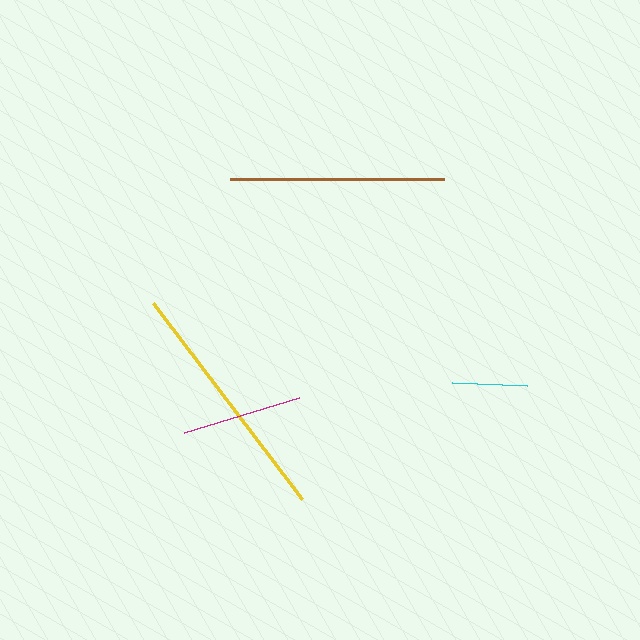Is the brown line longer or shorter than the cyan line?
The brown line is longer than the cyan line.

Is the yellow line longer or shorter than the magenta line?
The yellow line is longer than the magenta line.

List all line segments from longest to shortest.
From longest to shortest: yellow, brown, magenta, cyan.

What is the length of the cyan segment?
The cyan segment is approximately 75 pixels long.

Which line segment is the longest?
The yellow line is the longest at approximately 246 pixels.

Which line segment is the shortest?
The cyan line is the shortest at approximately 75 pixels.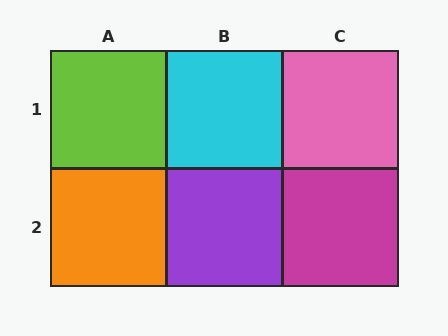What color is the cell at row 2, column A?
Orange.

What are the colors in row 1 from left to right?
Lime, cyan, pink.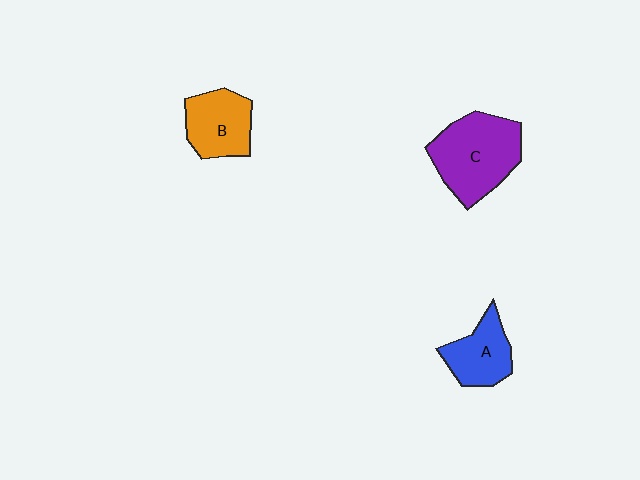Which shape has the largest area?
Shape C (purple).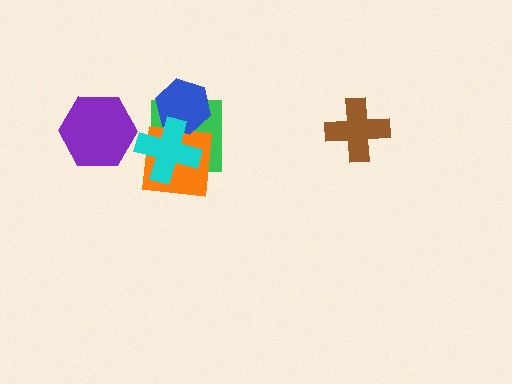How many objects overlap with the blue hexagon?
2 objects overlap with the blue hexagon.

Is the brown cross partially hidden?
No, no other shape covers it.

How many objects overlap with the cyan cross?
3 objects overlap with the cyan cross.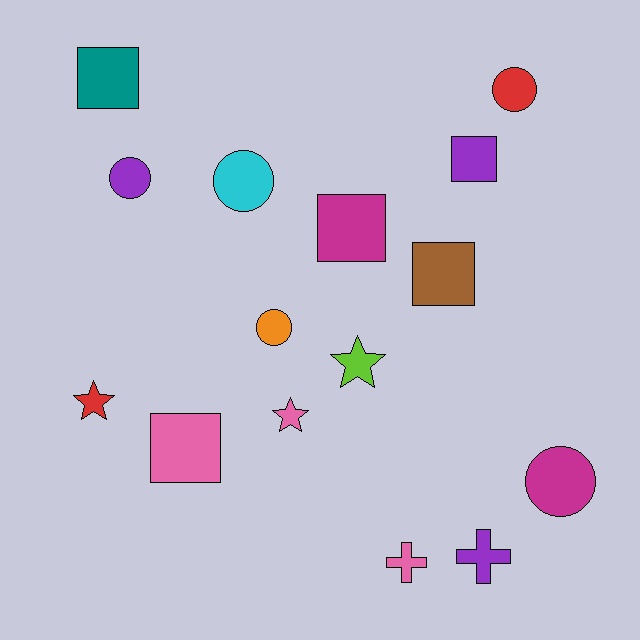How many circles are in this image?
There are 5 circles.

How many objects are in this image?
There are 15 objects.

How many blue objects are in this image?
There are no blue objects.